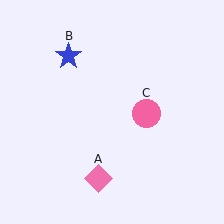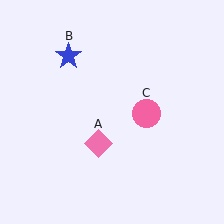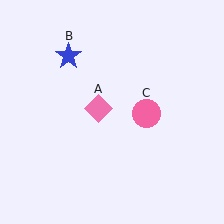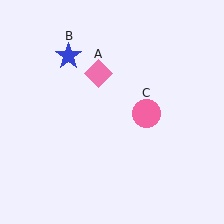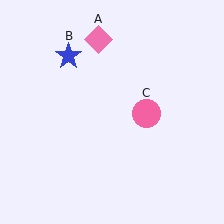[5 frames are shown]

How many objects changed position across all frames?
1 object changed position: pink diamond (object A).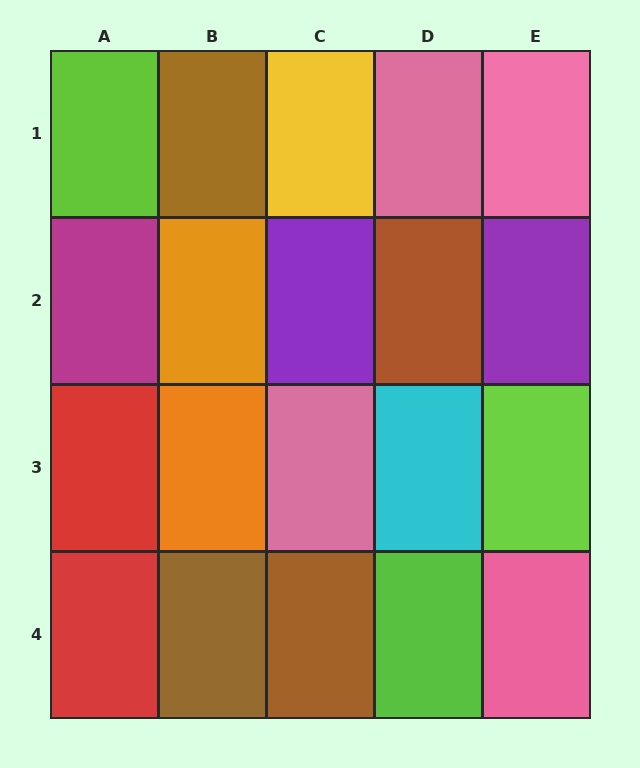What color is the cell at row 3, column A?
Red.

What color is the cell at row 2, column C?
Purple.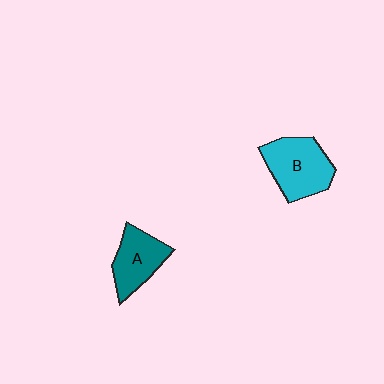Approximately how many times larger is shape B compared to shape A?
Approximately 1.3 times.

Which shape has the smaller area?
Shape A (teal).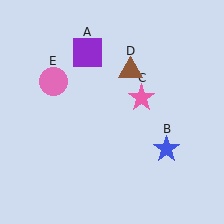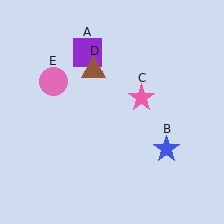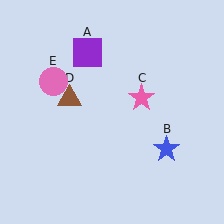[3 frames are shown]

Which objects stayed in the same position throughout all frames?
Purple square (object A) and blue star (object B) and pink star (object C) and pink circle (object E) remained stationary.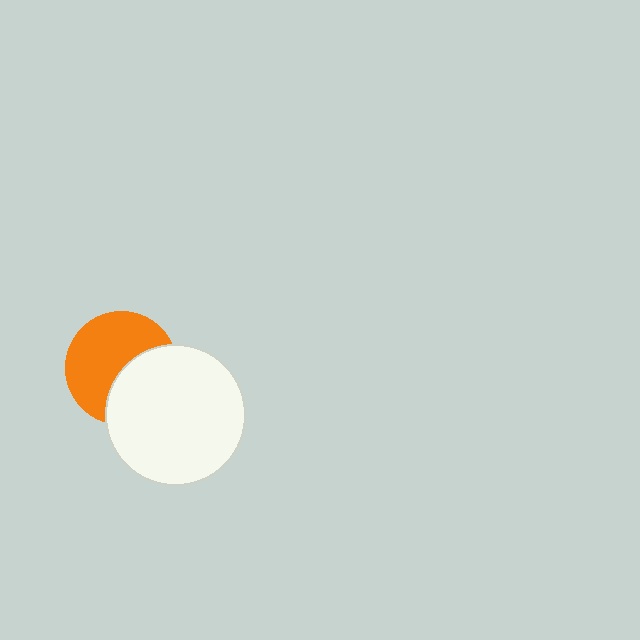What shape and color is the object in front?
The object in front is a white circle.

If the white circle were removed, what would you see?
You would see the complete orange circle.